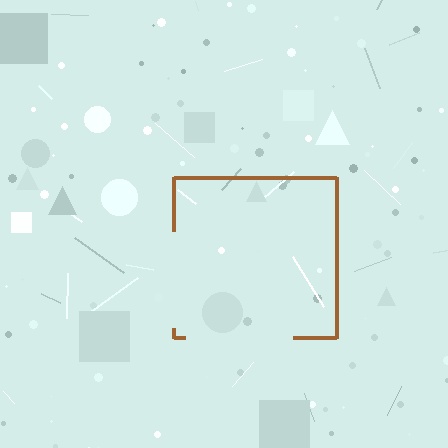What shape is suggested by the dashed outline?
The dashed outline suggests a square.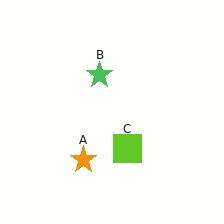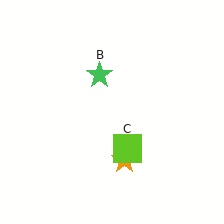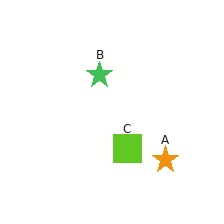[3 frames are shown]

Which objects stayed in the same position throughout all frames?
Green star (object B) and lime square (object C) remained stationary.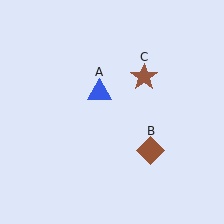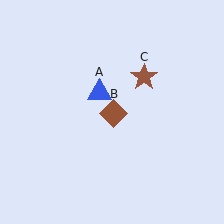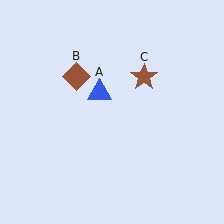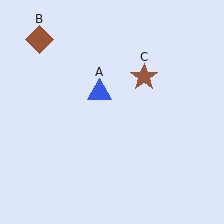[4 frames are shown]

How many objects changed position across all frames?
1 object changed position: brown diamond (object B).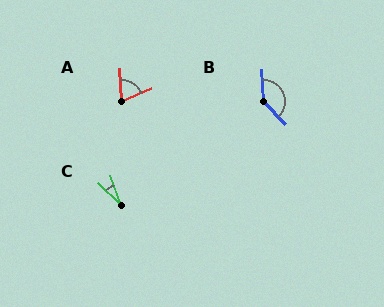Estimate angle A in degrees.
Approximately 70 degrees.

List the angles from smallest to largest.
C (26°), A (70°), B (139°).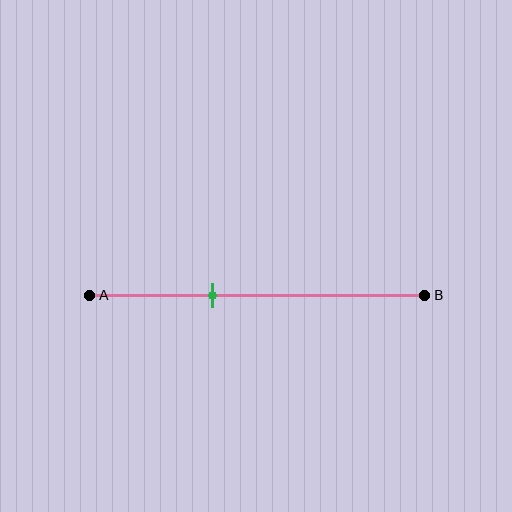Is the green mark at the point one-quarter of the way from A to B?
No, the mark is at about 35% from A, not at the 25% one-quarter point.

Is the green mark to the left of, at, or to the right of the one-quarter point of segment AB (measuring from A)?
The green mark is to the right of the one-quarter point of segment AB.